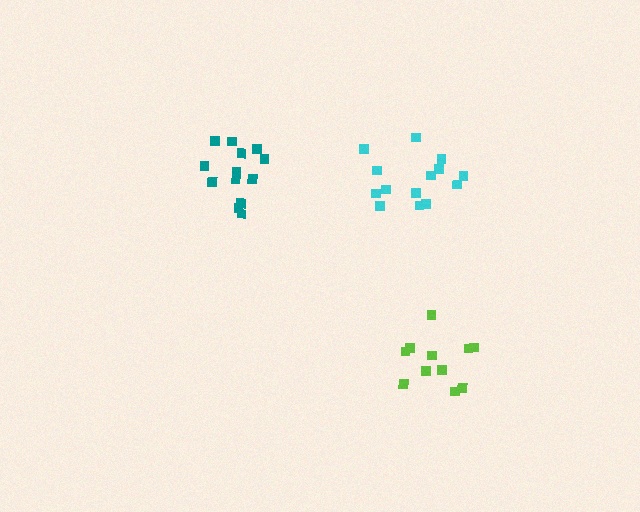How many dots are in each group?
Group 1: 13 dots, Group 2: 11 dots, Group 3: 14 dots (38 total).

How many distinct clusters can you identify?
There are 3 distinct clusters.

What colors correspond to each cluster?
The clusters are colored: teal, lime, cyan.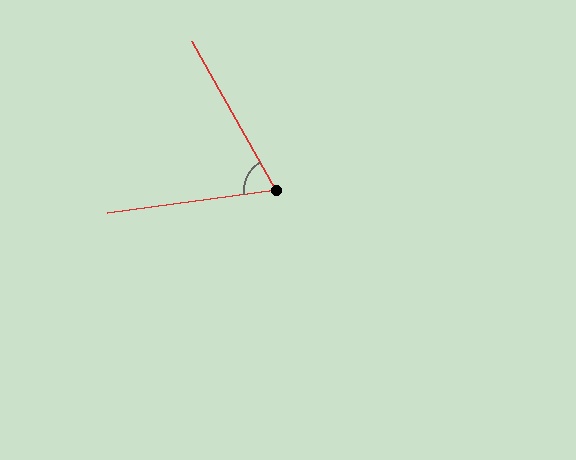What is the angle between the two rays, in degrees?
Approximately 68 degrees.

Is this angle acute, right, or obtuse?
It is acute.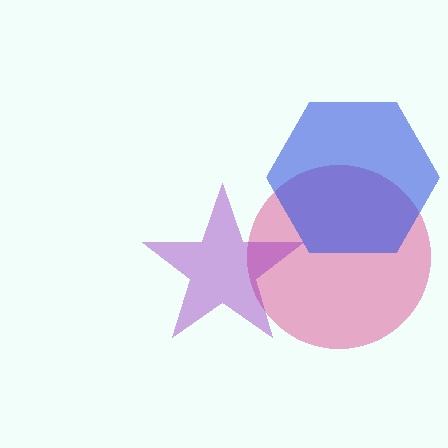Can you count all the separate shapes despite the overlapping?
Yes, there are 3 separate shapes.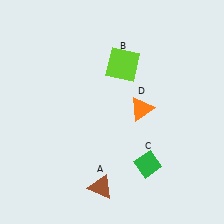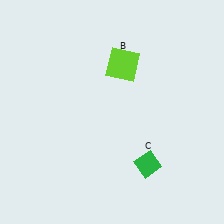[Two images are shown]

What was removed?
The orange triangle (D), the brown triangle (A) were removed in Image 2.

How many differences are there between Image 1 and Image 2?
There are 2 differences between the two images.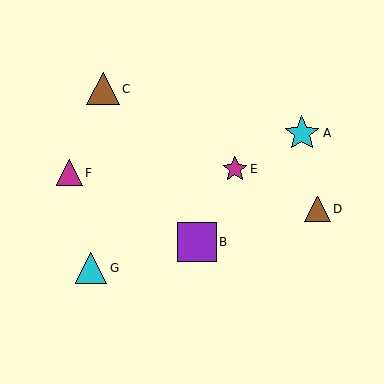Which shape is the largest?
The purple square (labeled B) is the largest.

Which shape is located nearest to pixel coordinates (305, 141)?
The cyan star (labeled A) at (302, 133) is nearest to that location.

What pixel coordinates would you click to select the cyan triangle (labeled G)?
Click at (91, 268) to select the cyan triangle G.